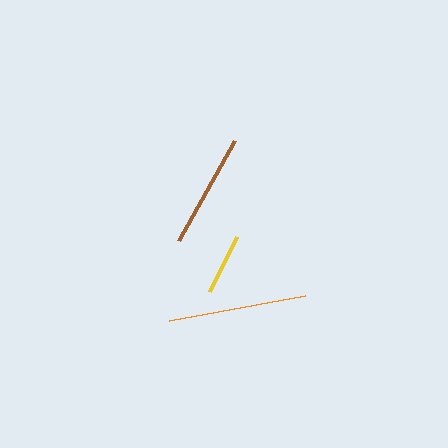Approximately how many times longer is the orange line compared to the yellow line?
The orange line is approximately 2.3 times the length of the yellow line.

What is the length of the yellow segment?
The yellow segment is approximately 61 pixels long.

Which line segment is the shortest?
The yellow line is the shortest at approximately 61 pixels.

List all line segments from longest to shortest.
From longest to shortest: orange, brown, yellow.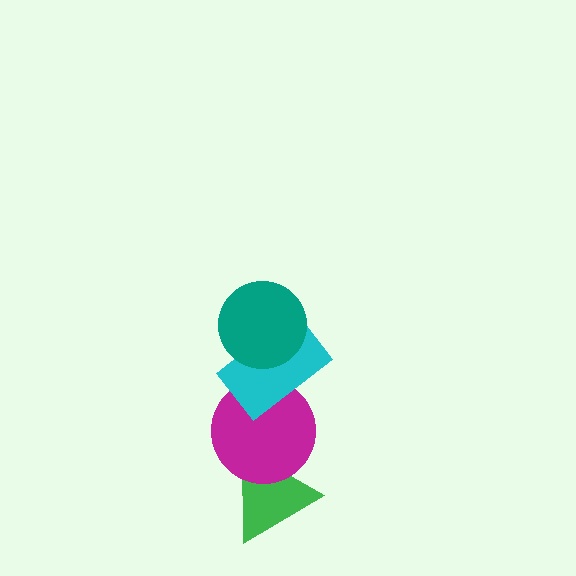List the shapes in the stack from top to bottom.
From top to bottom: the teal circle, the cyan rectangle, the magenta circle, the green triangle.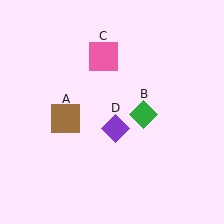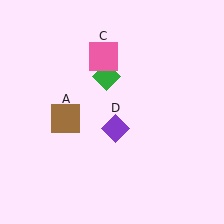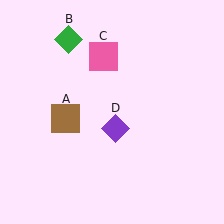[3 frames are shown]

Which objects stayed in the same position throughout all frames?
Brown square (object A) and pink square (object C) and purple diamond (object D) remained stationary.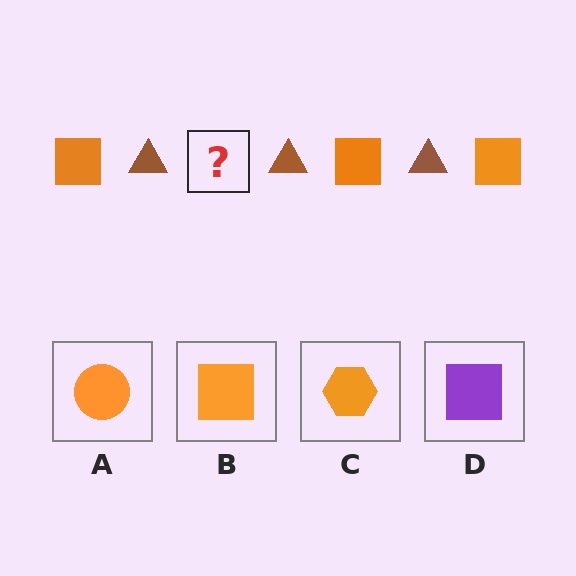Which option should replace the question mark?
Option B.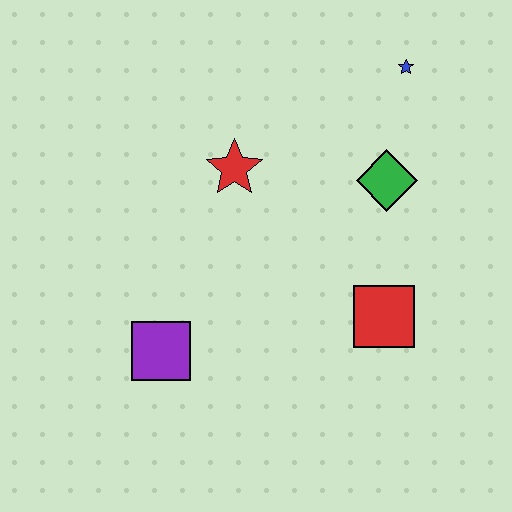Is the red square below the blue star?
Yes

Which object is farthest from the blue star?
The purple square is farthest from the blue star.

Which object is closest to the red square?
The green diamond is closest to the red square.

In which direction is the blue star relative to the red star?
The blue star is to the right of the red star.